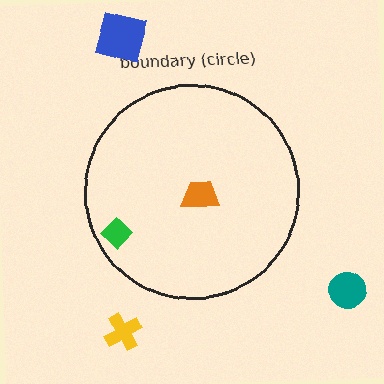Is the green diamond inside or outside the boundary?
Inside.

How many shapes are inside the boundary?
2 inside, 3 outside.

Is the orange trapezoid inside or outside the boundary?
Inside.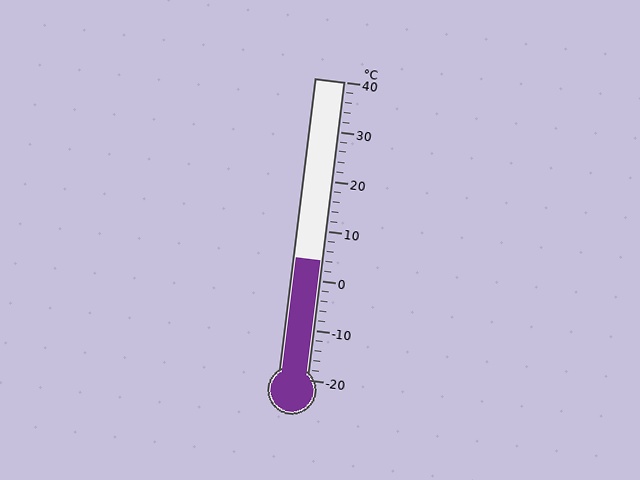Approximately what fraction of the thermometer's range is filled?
The thermometer is filled to approximately 40% of its range.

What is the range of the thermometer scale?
The thermometer scale ranges from -20°C to 40°C.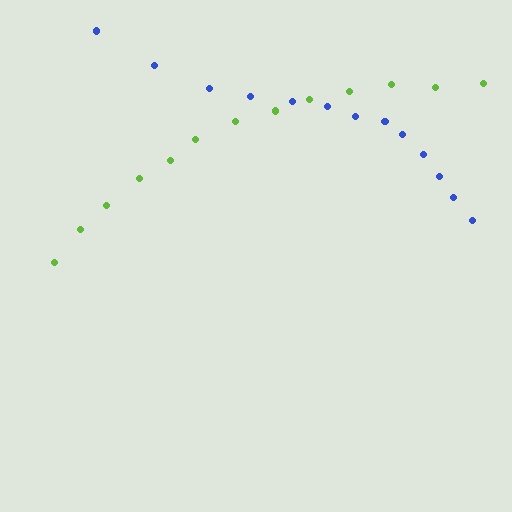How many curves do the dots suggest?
There are 2 distinct paths.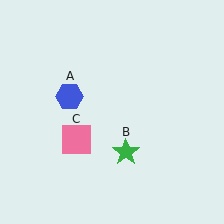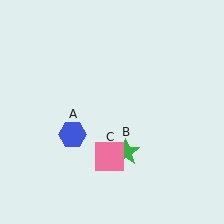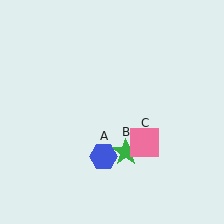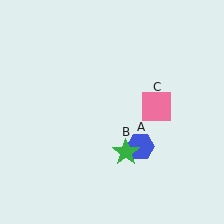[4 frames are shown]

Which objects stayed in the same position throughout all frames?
Green star (object B) remained stationary.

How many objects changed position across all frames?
2 objects changed position: blue hexagon (object A), pink square (object C).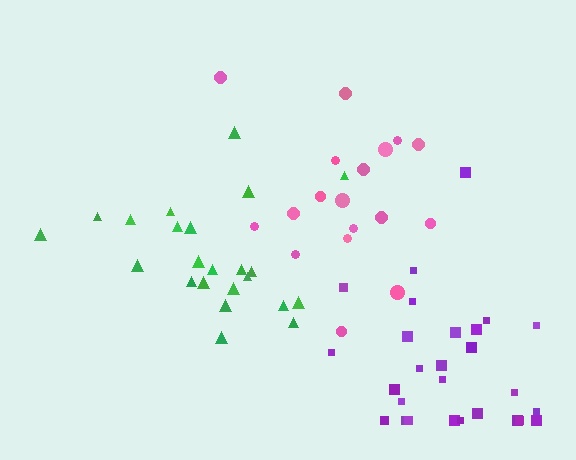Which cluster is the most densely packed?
Purple.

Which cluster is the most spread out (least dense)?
Pink.